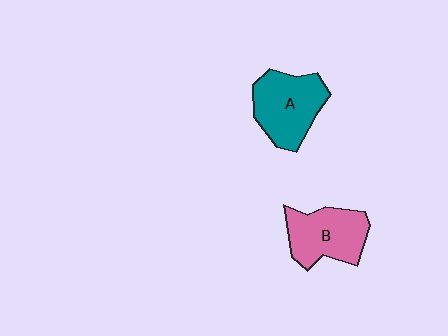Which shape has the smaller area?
Shape B (pink).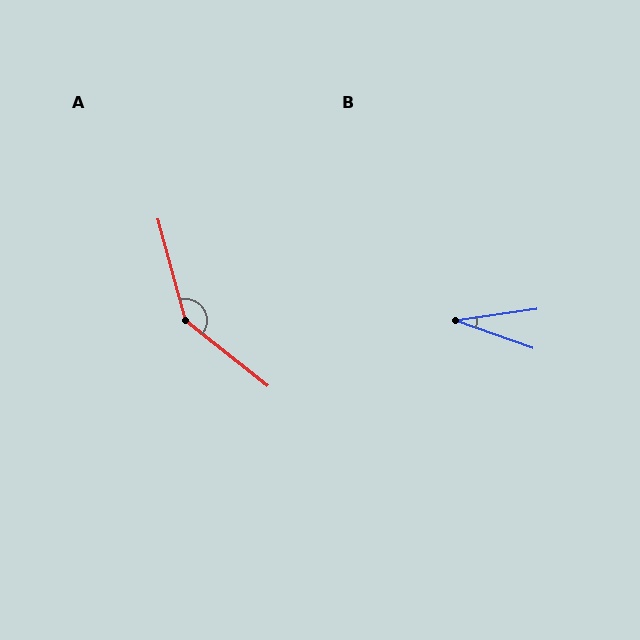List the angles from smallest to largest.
B (27°), A (143°).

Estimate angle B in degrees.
Approximately 27 degrees.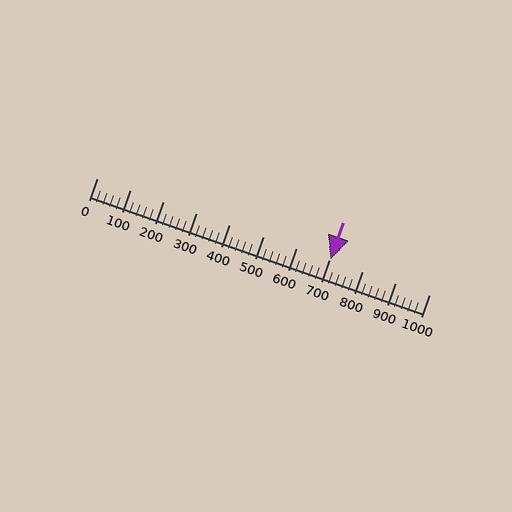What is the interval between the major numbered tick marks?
The major tick marks are spaced 100 units apart.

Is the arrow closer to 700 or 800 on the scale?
The arrow is closer to 700.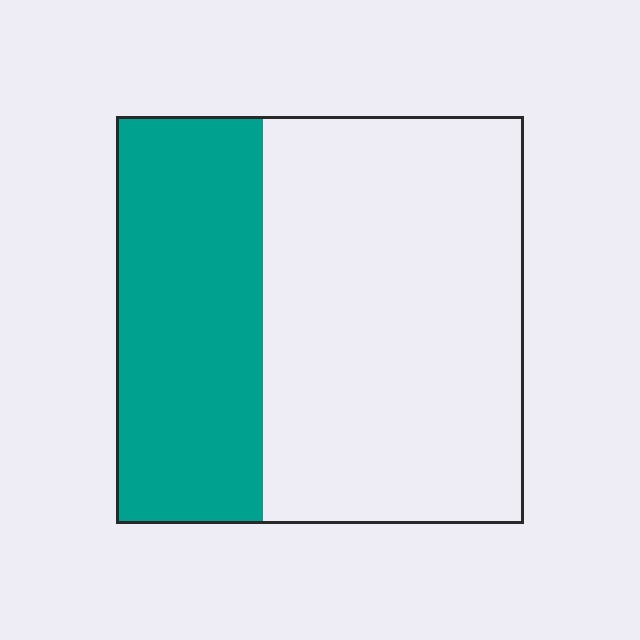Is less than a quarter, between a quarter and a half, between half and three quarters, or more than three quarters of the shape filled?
Between a quarter and a half.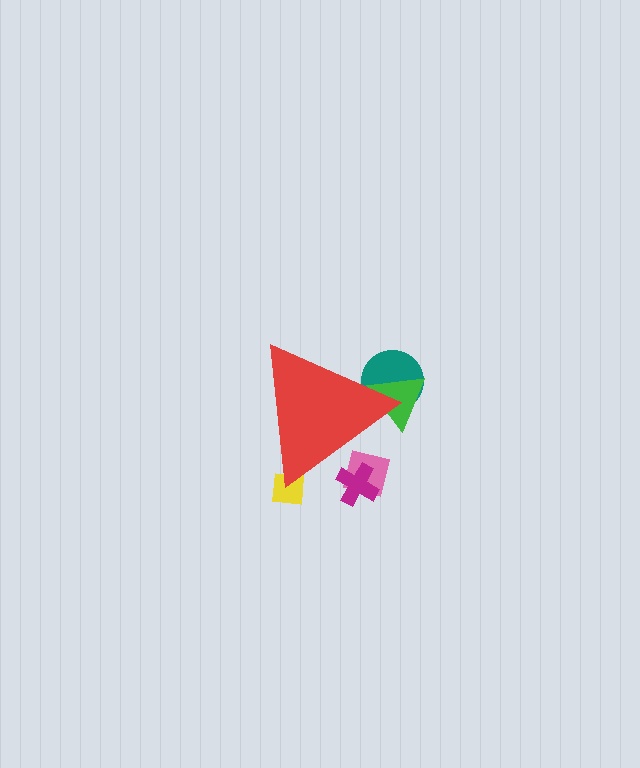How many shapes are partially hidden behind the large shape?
5 shapes are partially hidden.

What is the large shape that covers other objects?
A red triangle.